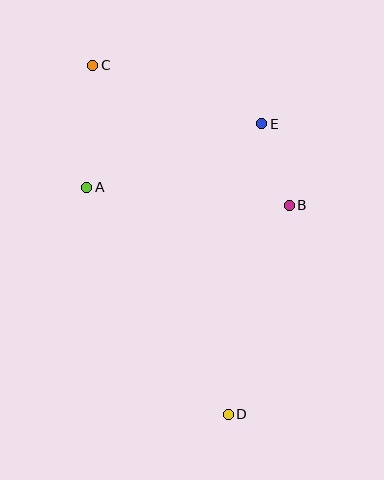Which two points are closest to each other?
Points B and E are closest to each other.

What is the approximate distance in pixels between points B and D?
The distance between B and D is approximately 217 pixels.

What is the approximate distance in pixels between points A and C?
The distance between A and C is approximately 122 pixels.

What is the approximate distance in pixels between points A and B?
The distance between A and B is approximately 204 pixels.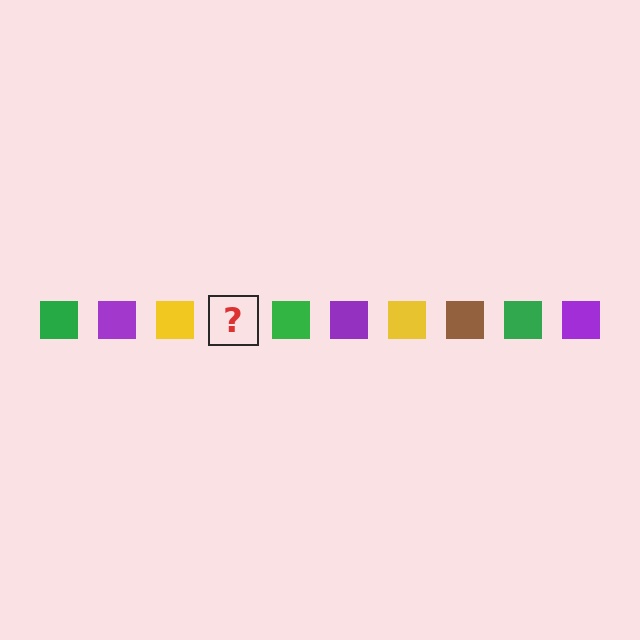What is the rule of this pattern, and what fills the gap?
The rule is that the pattern cycles through green, purple, yellow, brown squares. The gap should be filled with a brown square.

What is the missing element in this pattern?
The missing element is a brown square.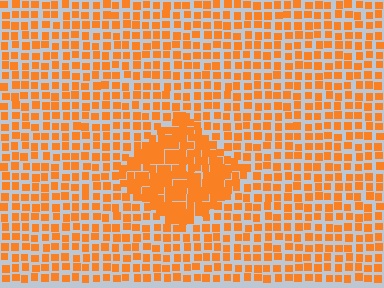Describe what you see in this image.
The image contains small orange elements arranged at two different densities. A diamond-shaped region is visible where the elements are more densely packed than the surrounding area.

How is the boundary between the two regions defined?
The boundary is defined by a change in element density (approximately 1.8x ratio). All elements are the same color, size, and shape.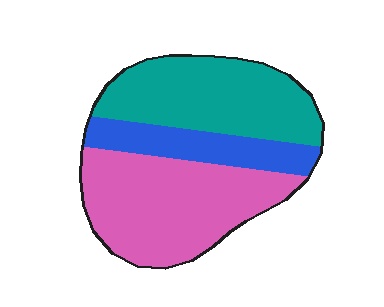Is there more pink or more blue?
Pink.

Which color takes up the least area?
Blue, at roughly 20%.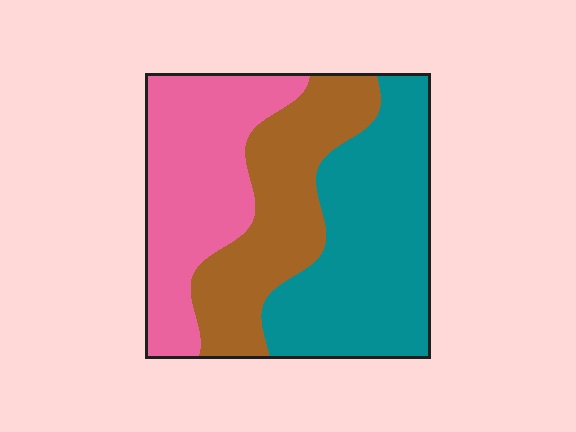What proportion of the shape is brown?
Brown takes up about one quarter (1/4) of the shape.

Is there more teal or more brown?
Teal.